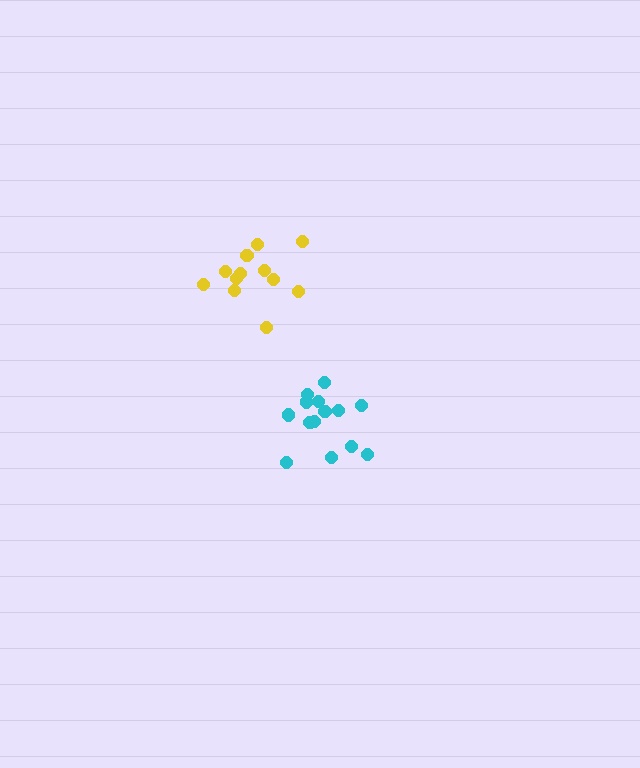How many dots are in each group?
Group 1: 14 dots, Group 2: 12 dots (26 total).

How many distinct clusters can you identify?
There are 2 distinct clusters.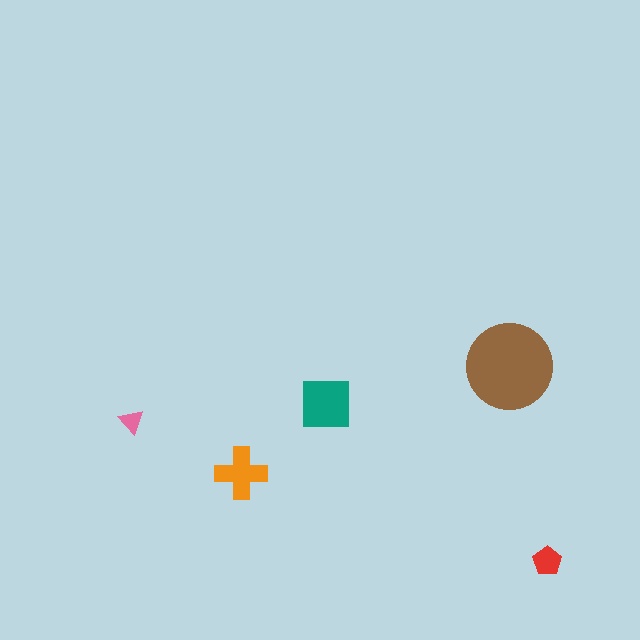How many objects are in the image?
There are 5 objects in the image.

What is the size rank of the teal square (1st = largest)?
2nd.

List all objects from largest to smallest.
The brown circle, the teal square, the orange cross, the red pentagon, the pink triangle.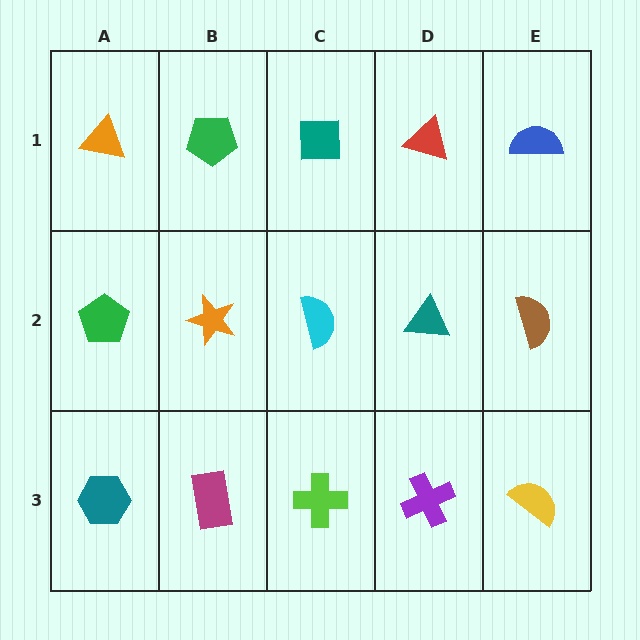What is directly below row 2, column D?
A purple cross.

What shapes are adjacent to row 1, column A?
A green pentagon (row 2, column A), a green pentagon (row 1, column B).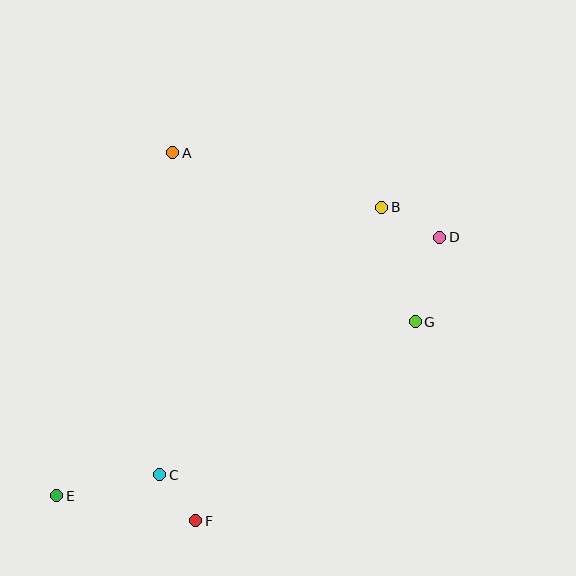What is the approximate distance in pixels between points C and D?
The distance between C and D is approximately 367 pixels.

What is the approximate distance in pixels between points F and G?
The distance between F and G is approximately 296 pixels.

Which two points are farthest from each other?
Points D and E are farthest from each other.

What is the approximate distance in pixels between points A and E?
The distance between A and E is approximately 362 pixels.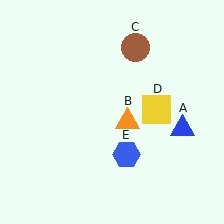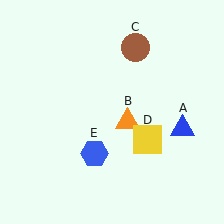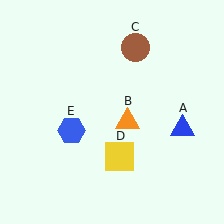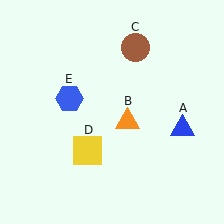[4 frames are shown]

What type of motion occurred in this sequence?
The yellow square (object D), blue hexagon (object E) rotated clockwise around the center of the scene.